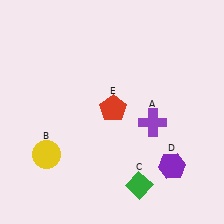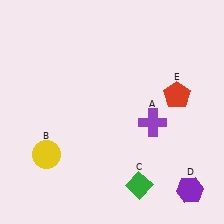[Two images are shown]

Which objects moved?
The objects that moved are: the purple hexagon (D), the red pentagon (E).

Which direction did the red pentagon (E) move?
The red pentagon (E) moved right.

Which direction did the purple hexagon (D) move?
The purple hexagon (D) moved down.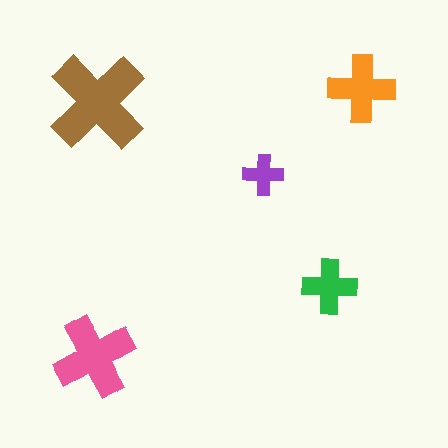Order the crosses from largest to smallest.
the brown one, the pink one, the orange one, the green one, the purple one.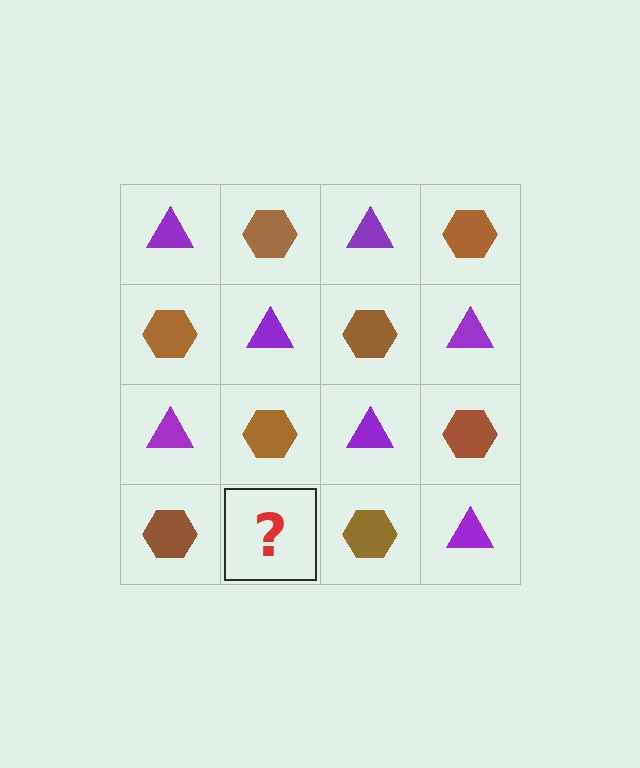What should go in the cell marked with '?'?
The missing cell should contain a purple triangle.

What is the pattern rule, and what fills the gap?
The rule is that it alternates purple triangle and brown hexagon in a checkerboard pattern. The gap should be filled with a purple triangle.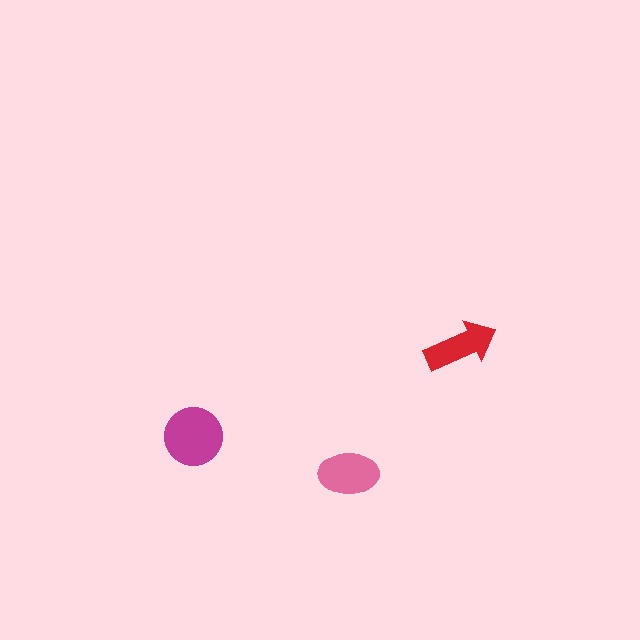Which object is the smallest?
The red arrow.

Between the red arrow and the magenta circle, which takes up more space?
The magenta circle.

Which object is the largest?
The magenta circle.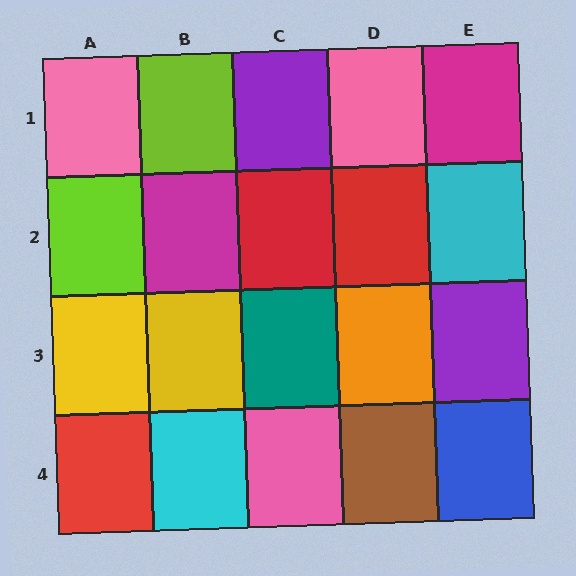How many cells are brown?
1 cell is brown.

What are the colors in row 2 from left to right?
Lime, magenta, red, red, cyan.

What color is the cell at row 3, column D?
Orange.